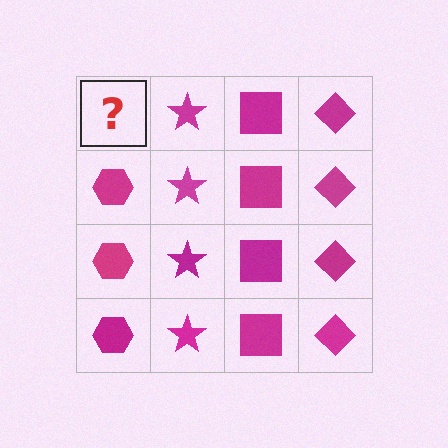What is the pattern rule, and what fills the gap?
The rule is that each column has a consistent shape. The gap should be filled with a magenta hexagon.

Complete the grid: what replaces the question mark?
The question mark should be replaced with a magenta hexagon.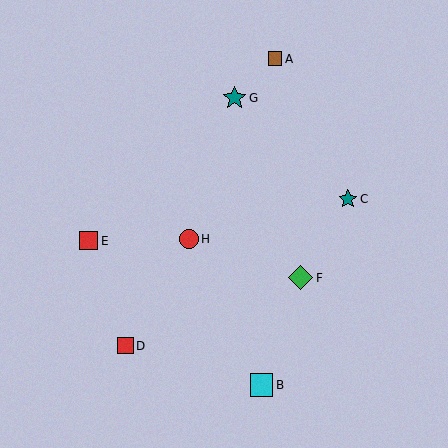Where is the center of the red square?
The center of the red square is at (126, 346).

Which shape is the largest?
The green diamond (labeled F) is the largest.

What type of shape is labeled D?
Shape D is a red square.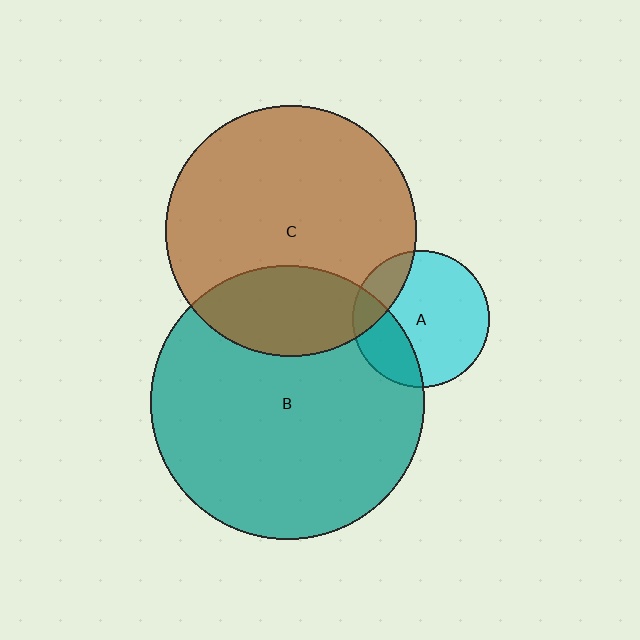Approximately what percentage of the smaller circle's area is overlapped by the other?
Approximately 20%.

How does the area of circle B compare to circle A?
Approximately 4.0 times.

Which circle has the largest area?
Circle B (teal).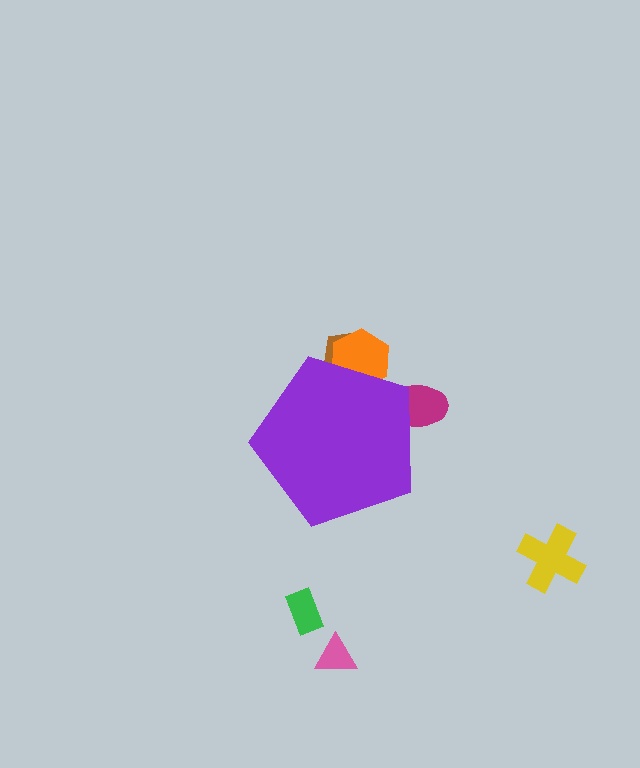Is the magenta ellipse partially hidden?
Yes, the magenta ellipse is partially hidden behind the purple pentagon.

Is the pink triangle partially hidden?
No, the pink triangle is fully visible.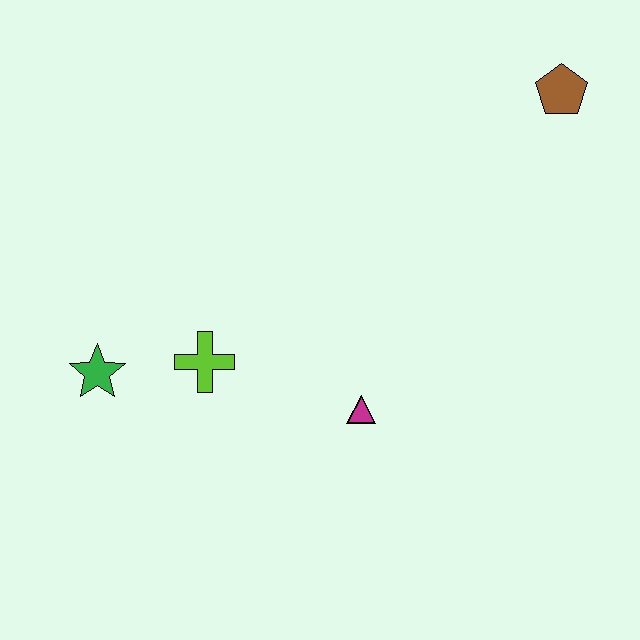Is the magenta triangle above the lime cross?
No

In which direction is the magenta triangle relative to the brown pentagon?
The magenta triangle is below the brown pentagon.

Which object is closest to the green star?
The lime cross is closest to the green star.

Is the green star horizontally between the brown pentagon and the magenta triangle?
No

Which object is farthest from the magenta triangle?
The brown pentagon is farthest from the magenta triangle.